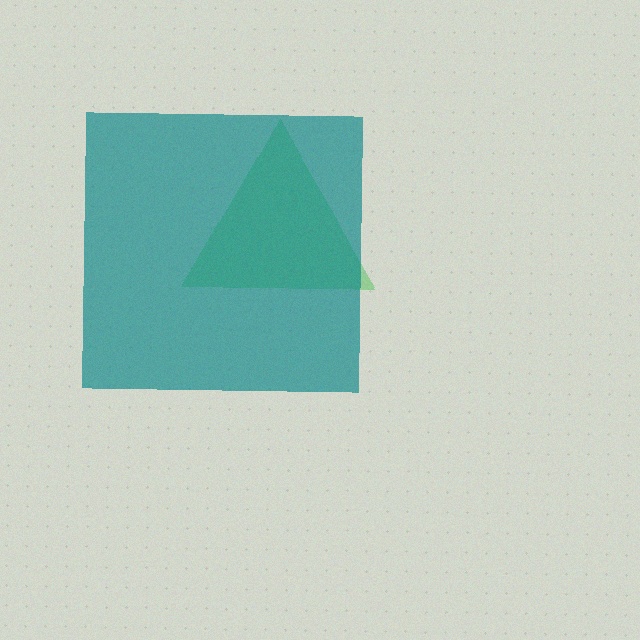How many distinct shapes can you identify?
There are 2 distinct shapes: a green triangle, a teal square.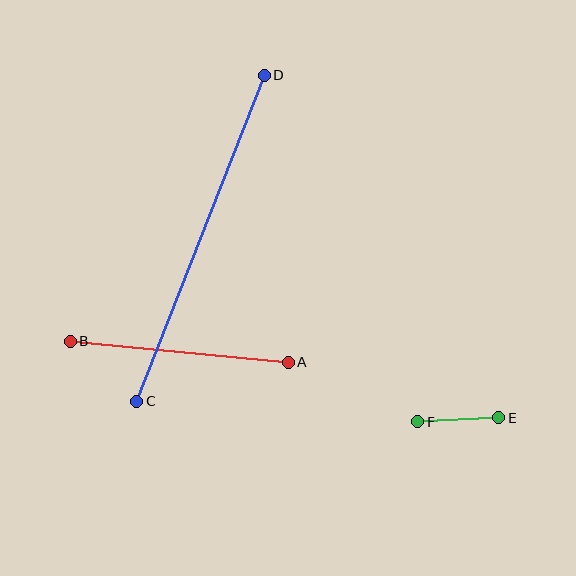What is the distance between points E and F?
The distance is approximately 81 pixels.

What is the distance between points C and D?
The distance is approximately 350 pixels.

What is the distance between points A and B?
The distance is approximately 219 pixels.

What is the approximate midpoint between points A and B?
The midpoint is at approximately (179, 352) pixels.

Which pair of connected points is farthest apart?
Points C and D are farthest apart.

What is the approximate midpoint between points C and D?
The midpoint is at approximately (200, 238) pixels.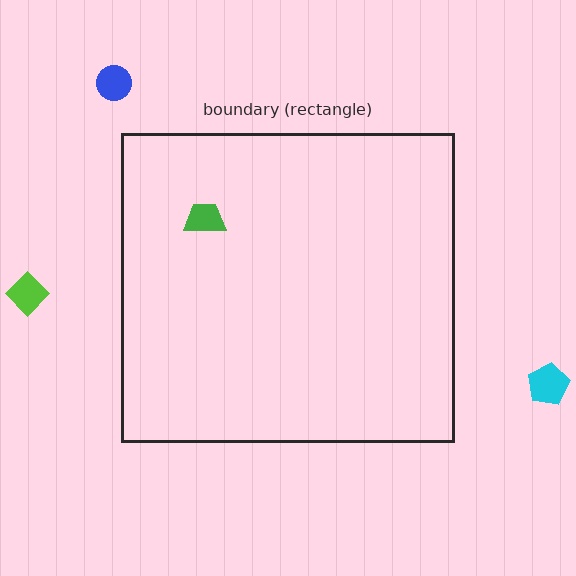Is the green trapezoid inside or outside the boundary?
Inside.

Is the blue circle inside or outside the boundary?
Outside.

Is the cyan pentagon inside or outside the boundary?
Outside.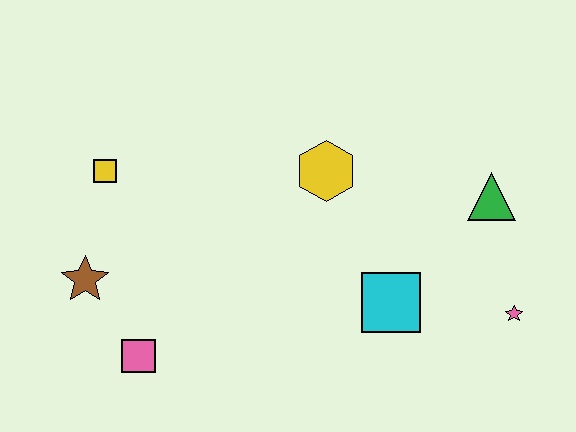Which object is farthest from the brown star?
The pink star is farthest from the brown star.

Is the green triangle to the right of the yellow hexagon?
Yes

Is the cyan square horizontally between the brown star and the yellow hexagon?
No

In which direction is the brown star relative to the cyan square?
The brown star is to the left of the cyan square.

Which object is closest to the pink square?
The brown star is closest to the pink square.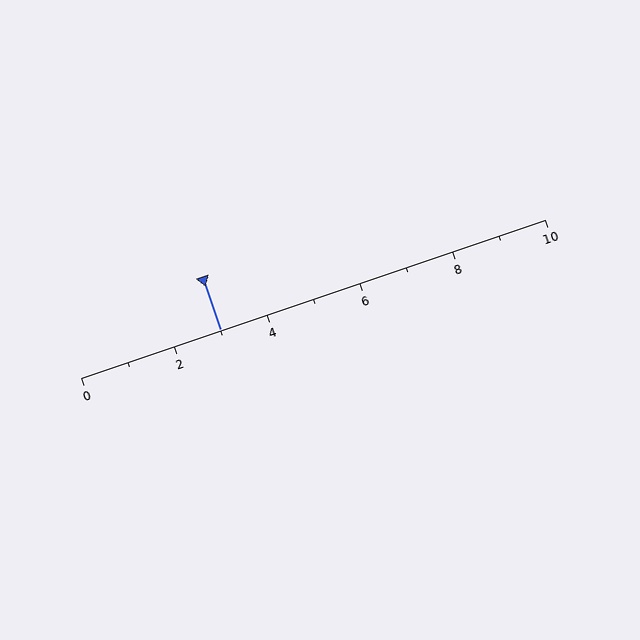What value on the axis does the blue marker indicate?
The marker indicates approximately 3.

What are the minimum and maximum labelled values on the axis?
The axis runs from 0 to 10.